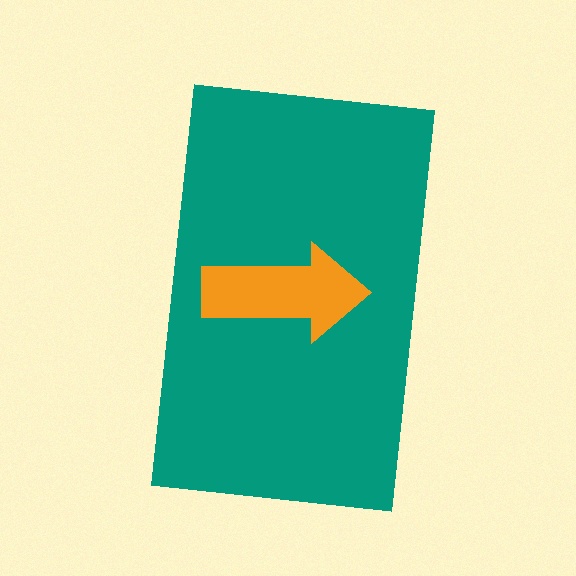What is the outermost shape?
The teal rectangle.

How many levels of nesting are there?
2.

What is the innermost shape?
The orange arrow.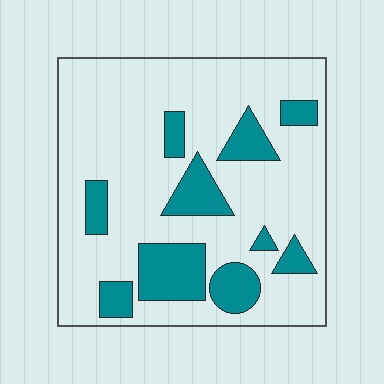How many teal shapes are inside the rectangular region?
10.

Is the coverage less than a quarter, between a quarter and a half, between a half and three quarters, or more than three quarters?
Less than a quarter.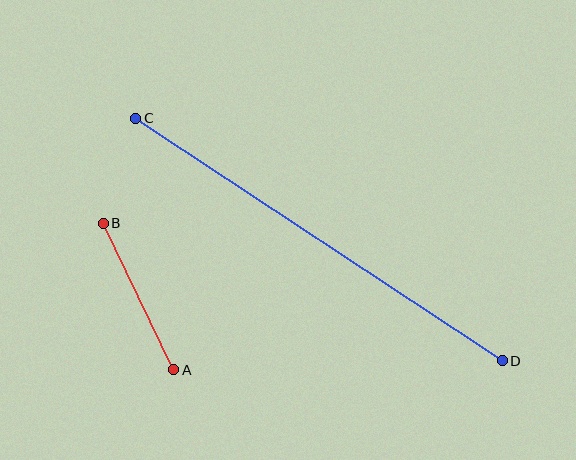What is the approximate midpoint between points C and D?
The midpoint is at approximately (319, 239) pixels.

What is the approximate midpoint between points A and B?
The midpoint is at approximately (139, 296) pixels.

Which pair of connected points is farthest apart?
Points C and D are farthest apart.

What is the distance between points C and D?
The distance is approximately 439 pixels.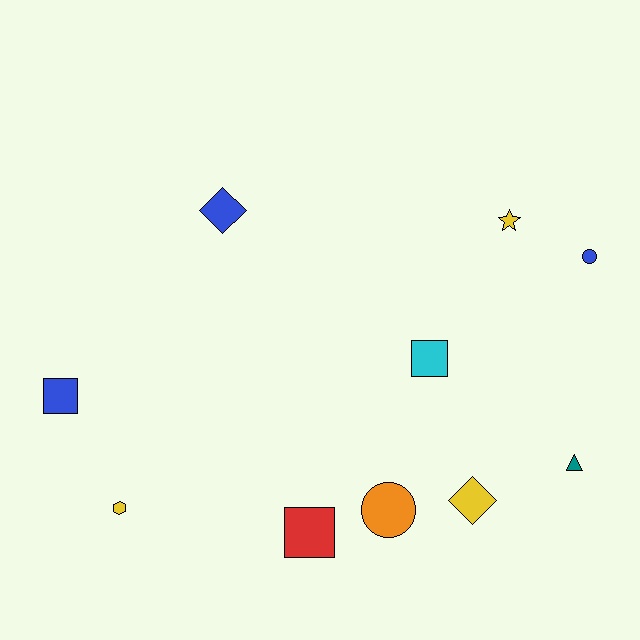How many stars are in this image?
There is 1 star.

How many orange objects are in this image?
There is 1 orange object.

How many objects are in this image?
There are 10 objects.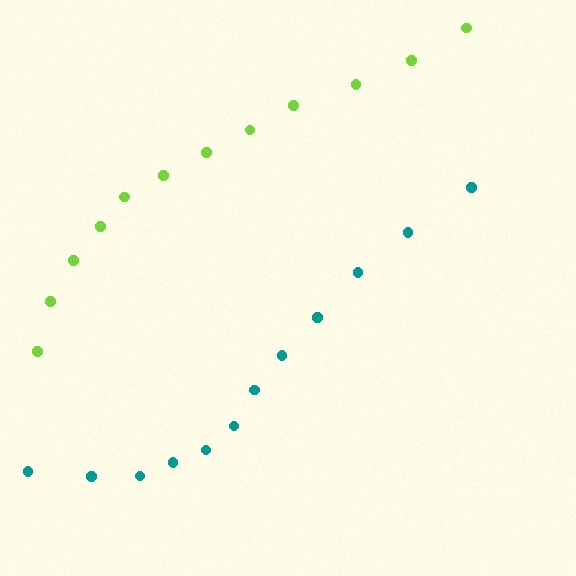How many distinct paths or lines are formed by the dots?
There are 2 distinct paths.